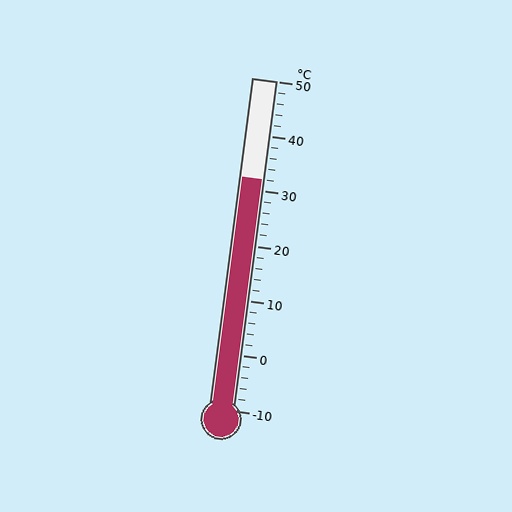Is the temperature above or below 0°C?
The temperature is above 0°C.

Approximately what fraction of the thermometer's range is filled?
The thermometer is filled to approximately 70% of its range.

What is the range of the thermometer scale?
The thermometer scale ranges from -10°C to 50°C.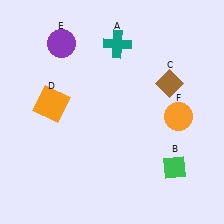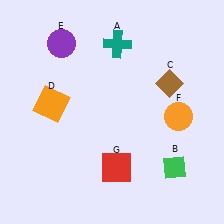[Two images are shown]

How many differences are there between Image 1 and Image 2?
There is 1 difference between the two images.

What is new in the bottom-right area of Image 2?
A red square (G) was added in the bottom-right area of Image 2.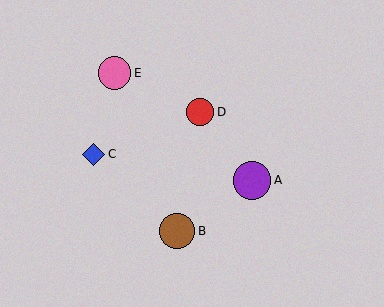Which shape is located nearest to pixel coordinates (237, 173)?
The purple circle (labeled A) at (252, 180) is nearest to that location.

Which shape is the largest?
The purple circle (labeled A) is the largest.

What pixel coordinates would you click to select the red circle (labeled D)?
Click at (200, 112) to select the red circle D.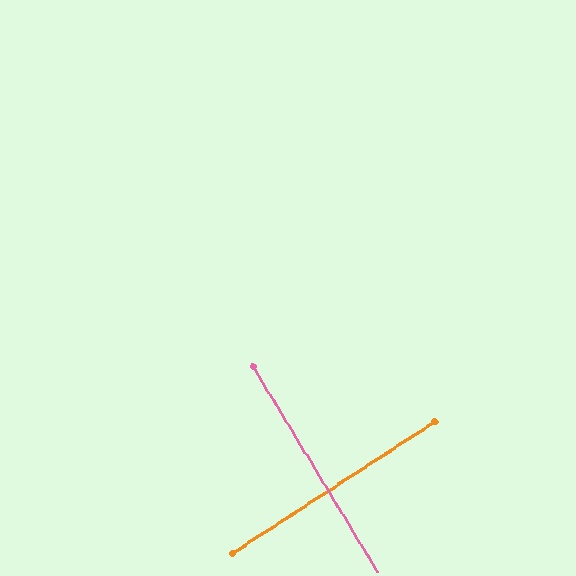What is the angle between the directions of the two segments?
Approximately 88 degrees.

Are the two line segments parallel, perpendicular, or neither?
Perpendicular — they meet at approximately 88°.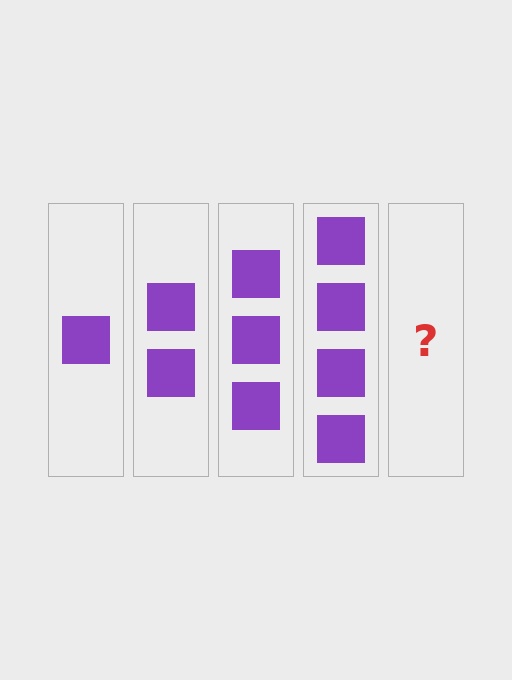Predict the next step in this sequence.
The next step is 5 squares.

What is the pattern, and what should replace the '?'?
The pattern is that each step adds one more square. The '?' should be 5 squares.